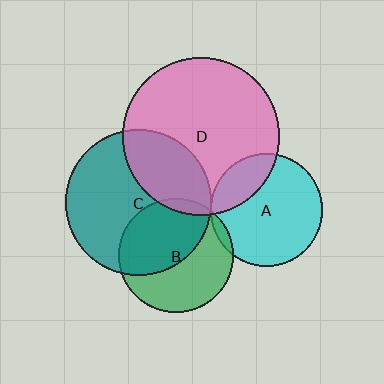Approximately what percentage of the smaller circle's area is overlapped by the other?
Approximately 30%.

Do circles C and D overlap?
Yes.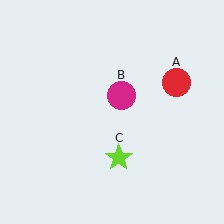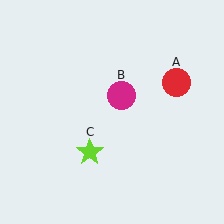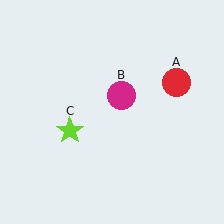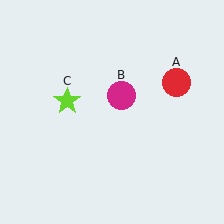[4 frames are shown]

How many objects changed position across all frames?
1 object changed position: lime star (object C).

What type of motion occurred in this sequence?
The lime star (object C) rotated clockwise around the center of the scene.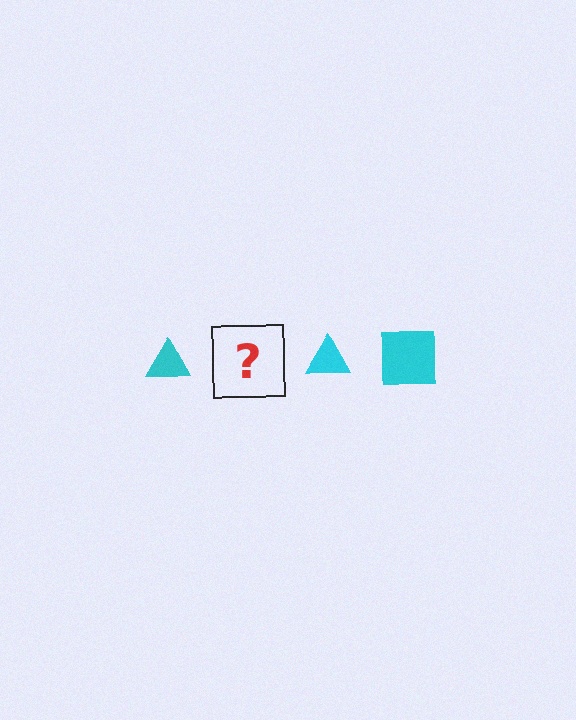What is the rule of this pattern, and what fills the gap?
The rule is that the pattern cycles through triangle, square shapes in cyan. The gap should be filled with a cyan square.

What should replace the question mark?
The question mark should be replaced with a cyan square.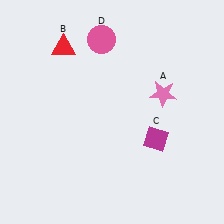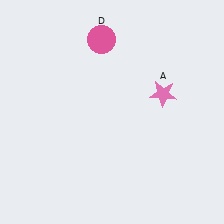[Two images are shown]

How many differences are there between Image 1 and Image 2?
There are 2 differences between the two images.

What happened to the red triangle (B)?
The red triangle (B) was removed in Image 2. It was in the top-left area of Image 1.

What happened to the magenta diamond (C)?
The magenta diamond (C) was removed in Image 2. It was in the bottom-right area of Image 1.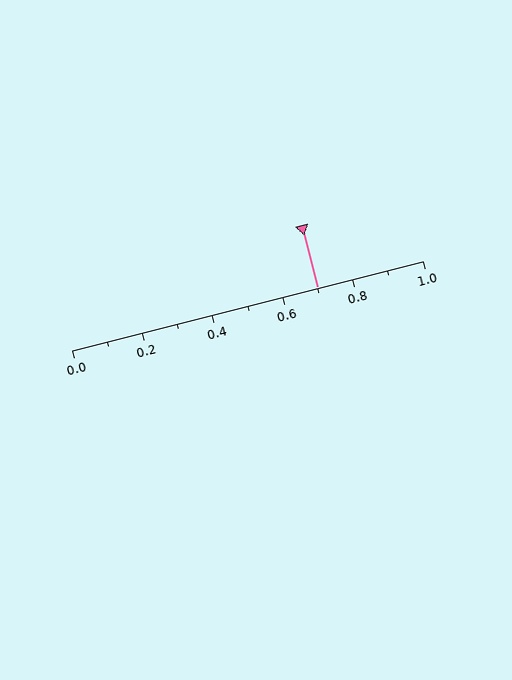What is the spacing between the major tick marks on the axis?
The major ticks are spaced 0.2 apart.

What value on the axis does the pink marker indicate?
The marker indicates approximately 0.7.